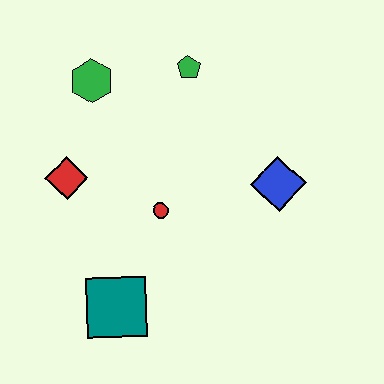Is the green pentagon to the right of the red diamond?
Yes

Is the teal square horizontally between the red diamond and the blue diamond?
Yes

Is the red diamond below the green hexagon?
Yes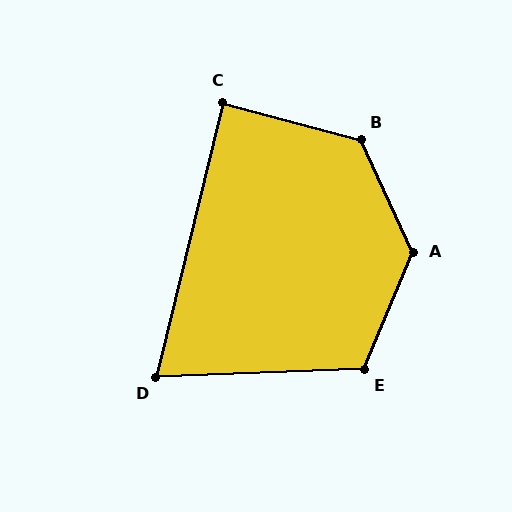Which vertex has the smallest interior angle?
D, at approximately 74 degrees.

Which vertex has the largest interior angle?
A, at approximately 133 degrees.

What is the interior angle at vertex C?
Approximately 89 degrees (approximately right).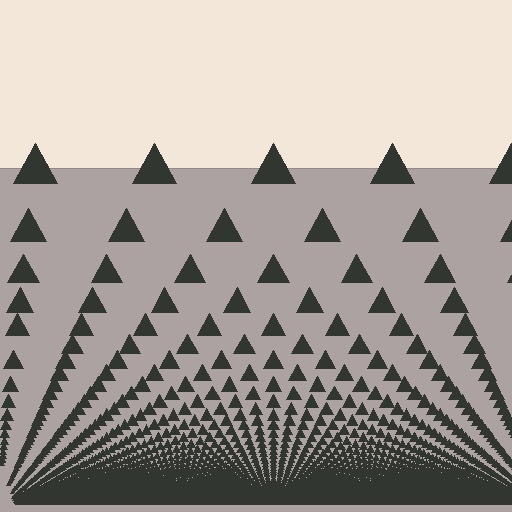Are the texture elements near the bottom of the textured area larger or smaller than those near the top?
Smaller. The gradient is inverted — elements near the bottom are smaller and denser.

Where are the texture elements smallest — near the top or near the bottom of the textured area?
Near the bottom.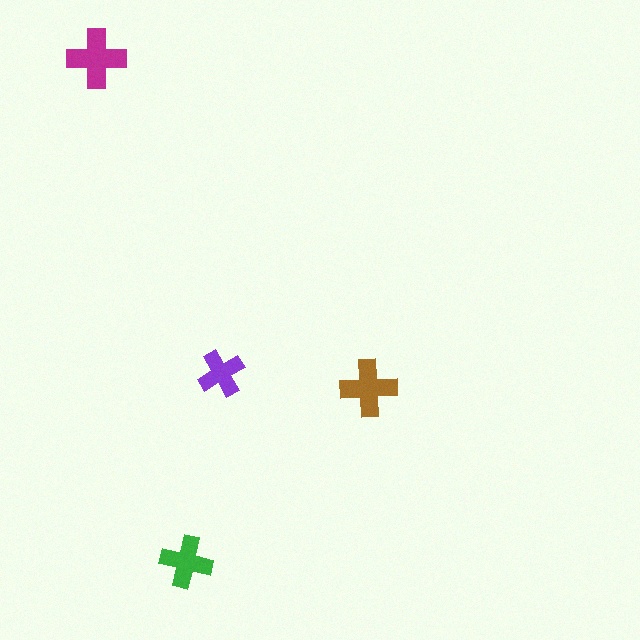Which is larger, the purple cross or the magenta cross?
The magenta one.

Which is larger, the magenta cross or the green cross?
The magenta one.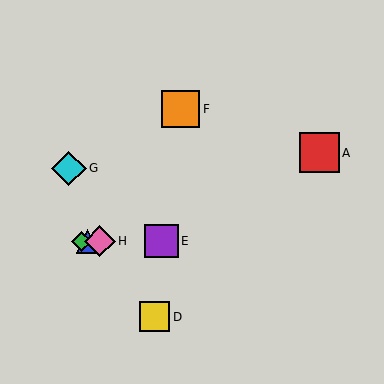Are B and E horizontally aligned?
Yes, both are at y≈241.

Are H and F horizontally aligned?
No, H is at y≈241 and F is at y≈109.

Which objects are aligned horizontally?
Objects B, C, E, H are aligned horizontally.